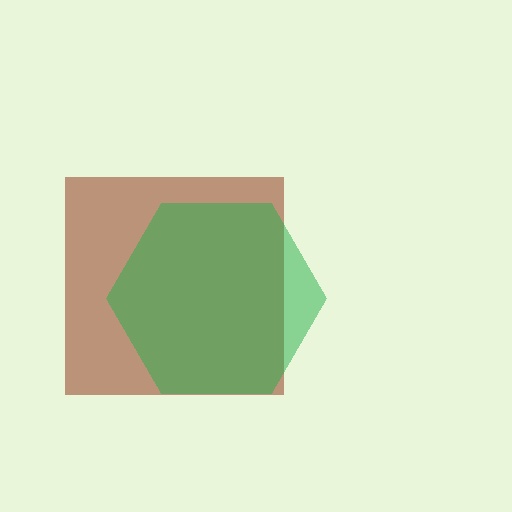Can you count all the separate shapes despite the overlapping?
Yes, there are 2 separate shapes.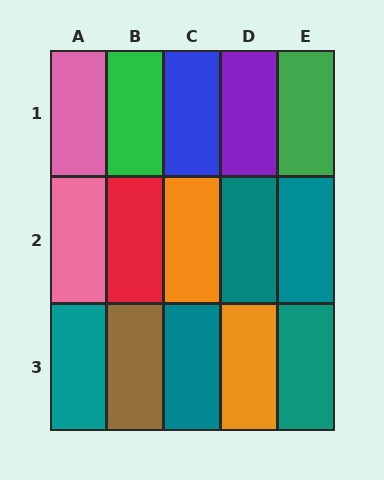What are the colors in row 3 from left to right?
Teal, brown, teal, orange, teal.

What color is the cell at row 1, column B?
Green.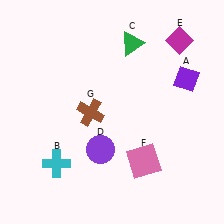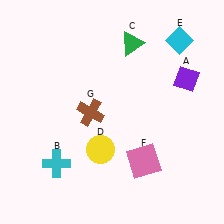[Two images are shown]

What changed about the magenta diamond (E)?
In Image 1, E is magenta. In Image 2, it changed to cyan.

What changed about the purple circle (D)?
In Image 1, D is purple. In Image 2, it changed to yellow.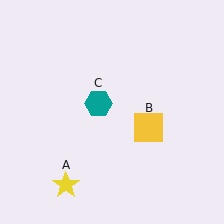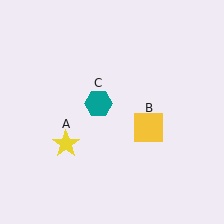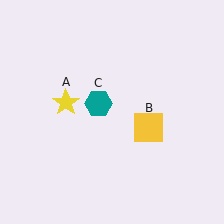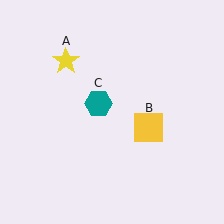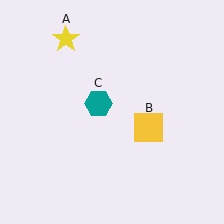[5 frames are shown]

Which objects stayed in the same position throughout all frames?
Yellow square (object B) and teal hexagon (object C) remained stationary.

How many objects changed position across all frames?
1 object changed position: yellow star (object A).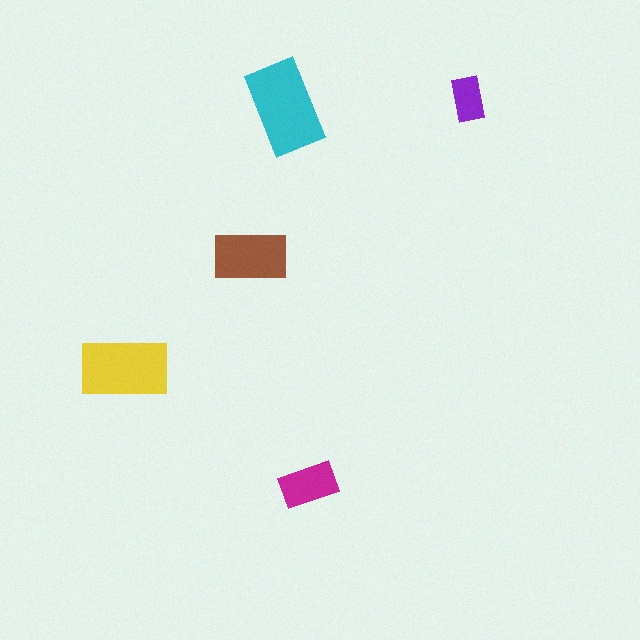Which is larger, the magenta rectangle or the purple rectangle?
The magenta one.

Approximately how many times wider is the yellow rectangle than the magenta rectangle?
About 1.5 times wider.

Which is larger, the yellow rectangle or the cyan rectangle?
The cyan one.